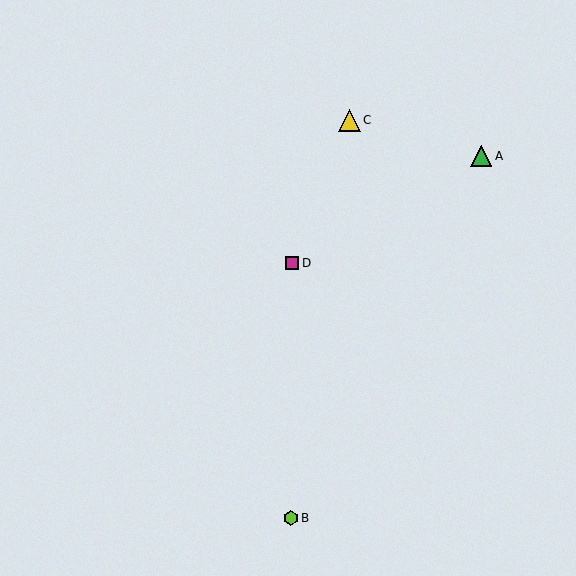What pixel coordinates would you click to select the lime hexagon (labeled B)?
Click at (291, 518) to select the lime hexagon B.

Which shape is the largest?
The yellow triangle (labeled C) is the largest.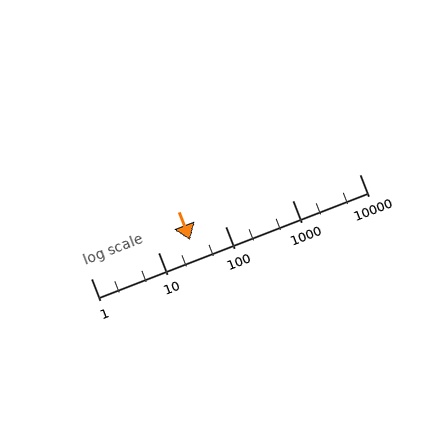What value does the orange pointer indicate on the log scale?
The pointer indicates approximately 30.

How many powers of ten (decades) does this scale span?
The scale spans 4 decades, from 1 to 10000.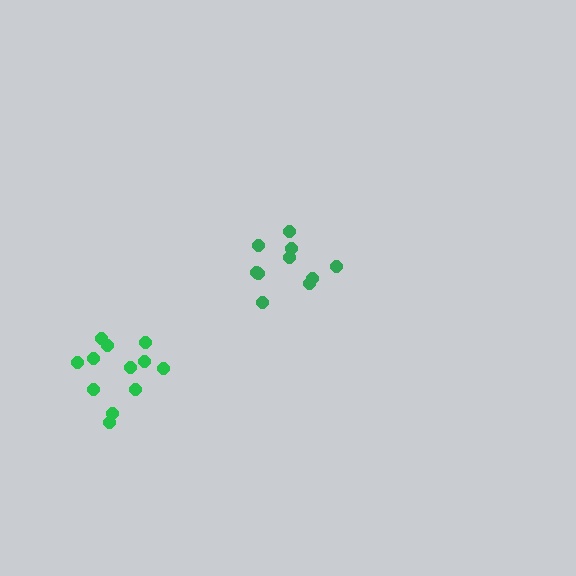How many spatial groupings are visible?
There are 2 spatial groupings.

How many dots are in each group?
Group 1: 10 dots, Group 2: 12 dots (22 total).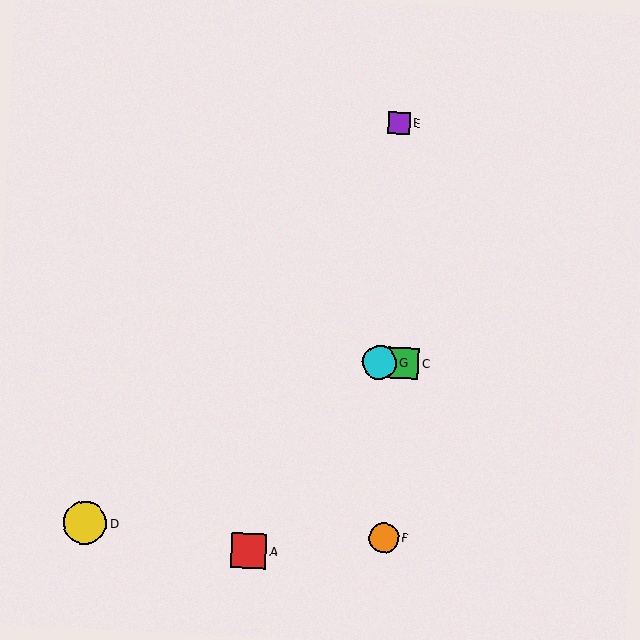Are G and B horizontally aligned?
Yes, both are at y≈362.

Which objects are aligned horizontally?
Objects B, C, G are aligned horizontally.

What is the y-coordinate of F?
Object F is at y≈538.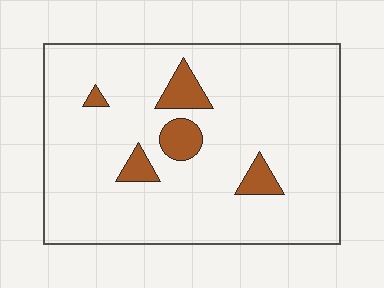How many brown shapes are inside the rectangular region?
5.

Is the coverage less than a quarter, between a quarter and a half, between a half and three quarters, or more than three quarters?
Less than a quarter.